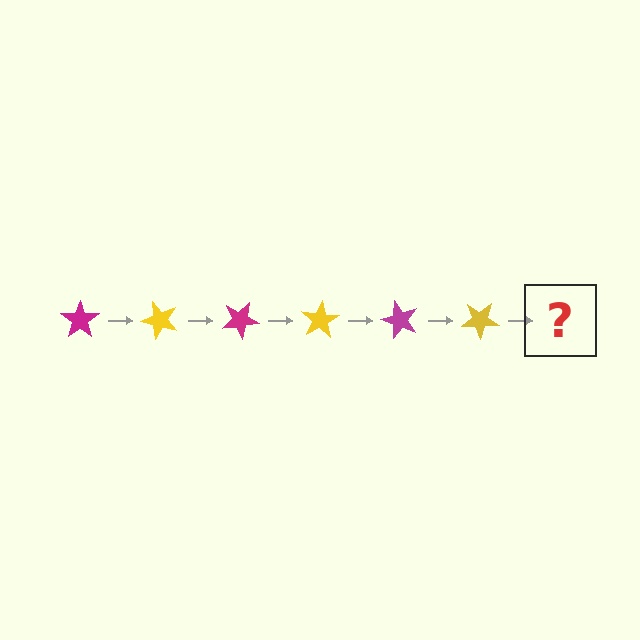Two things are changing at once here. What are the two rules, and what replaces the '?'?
The two rules are that it rotates 50 degrees each step and the color cycles through magenta and yellow. The '?' should be a magenta star, rotated 300 degrees from the start.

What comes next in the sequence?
The next element should be a magenta star, rotated 300 degrees from the start.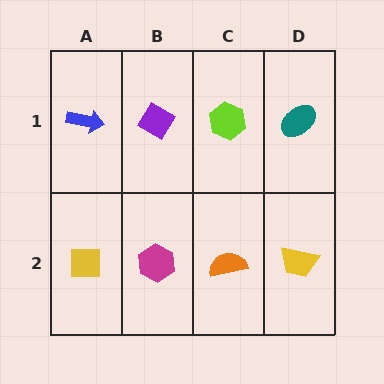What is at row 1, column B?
A purple diamond.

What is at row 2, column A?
A yellow square.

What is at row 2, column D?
A yellow trapezoid.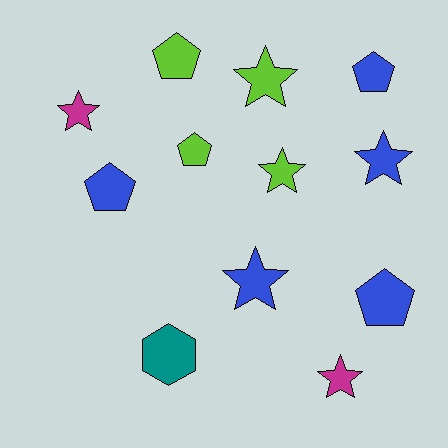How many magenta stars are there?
There are 2 magenta stars.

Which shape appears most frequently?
Star, with 6 objects.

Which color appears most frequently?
Blue, with 5 objects.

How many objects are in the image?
There are 12 objects.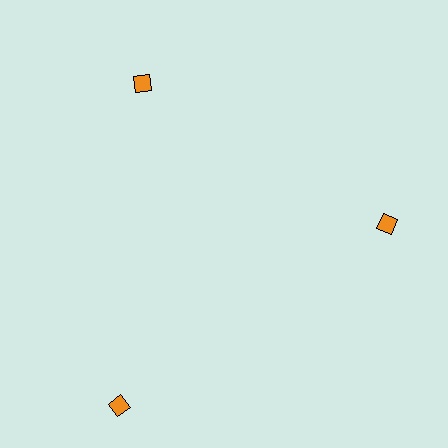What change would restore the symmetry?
The symmetry would be restored by moving it inward, back onto the ring so that all 3 diamonds sit at equal angles and equal distance from the center.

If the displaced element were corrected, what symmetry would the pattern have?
It would have 3-fold rotational symmetry — the pattern would map onto itself every 120 degrees.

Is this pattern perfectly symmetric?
No. The 3 orange diamonds are arranged in a ring, but one element near the 7 o'clock position is pushed outward from the center, breaking the 3-fold rotational symmetry.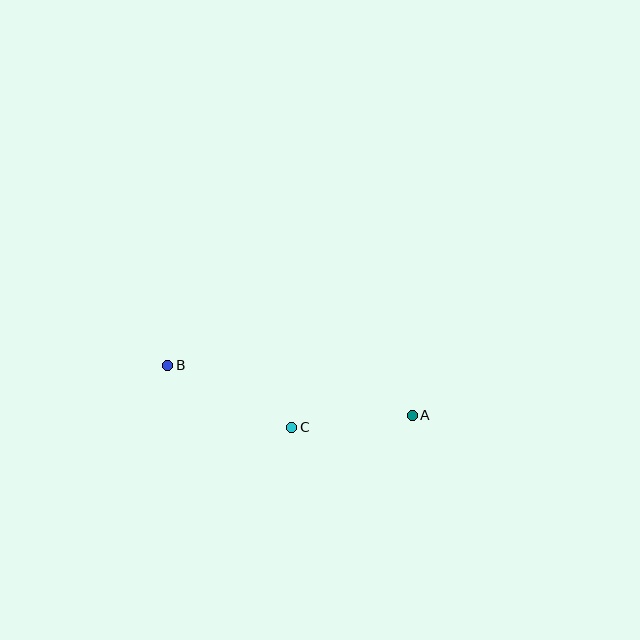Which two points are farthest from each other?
Points A and B are farthest from each other.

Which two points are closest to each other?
Points A and C are closest to each other.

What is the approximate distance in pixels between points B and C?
The distance between B and C is approximately 139 pixels.